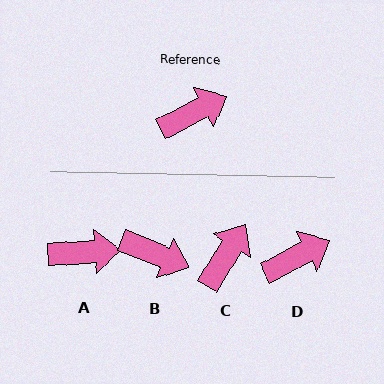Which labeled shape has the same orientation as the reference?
D.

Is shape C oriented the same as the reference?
No, it is off by about 31 degrees.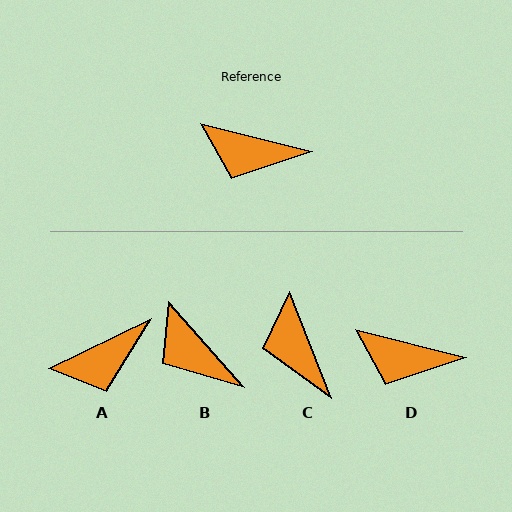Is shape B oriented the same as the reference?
No, it is off by about 35 degrees.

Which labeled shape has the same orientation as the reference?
D.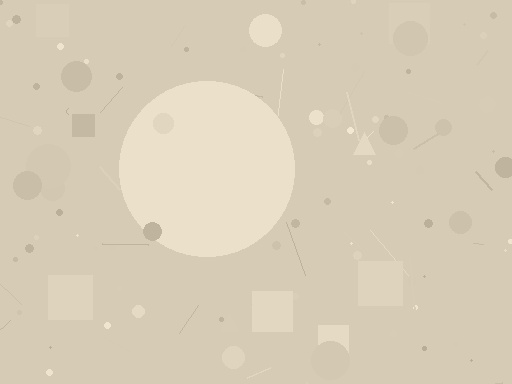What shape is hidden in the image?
A circle is hidden in the image.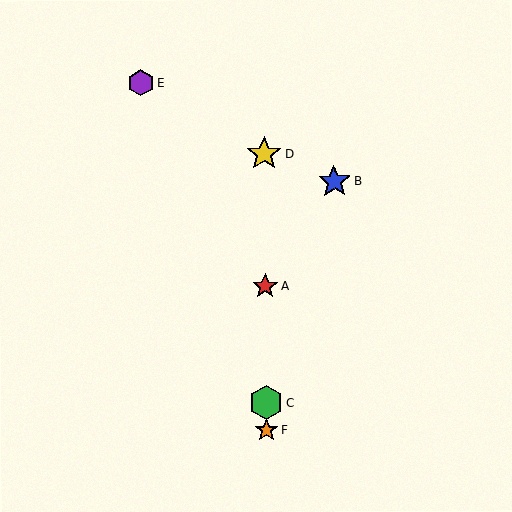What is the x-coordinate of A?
Object A is at x≈265.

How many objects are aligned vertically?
4 objects (A, C, D, F) are aligned vertically.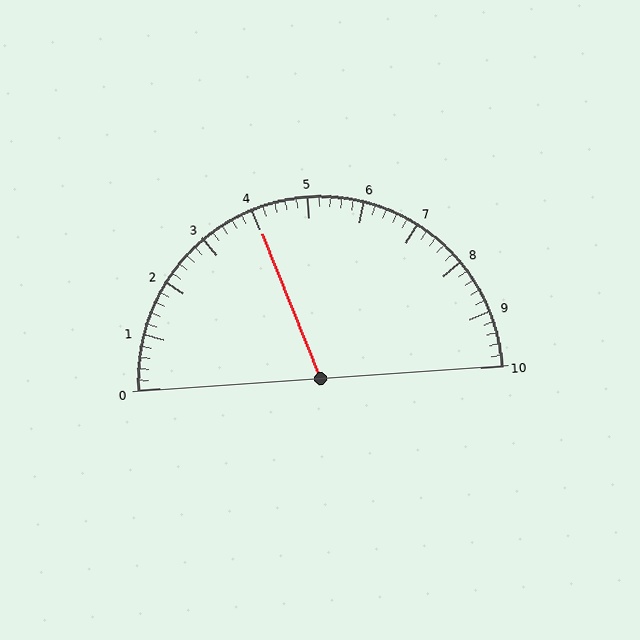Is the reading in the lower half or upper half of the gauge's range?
The reading is in the lower half of the range (0 to 10).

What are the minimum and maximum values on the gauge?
The gauge ranges from 0 to 10.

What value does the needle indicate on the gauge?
The needle indicates approximately 4.0.